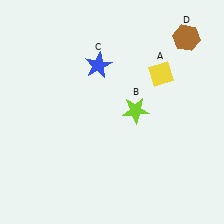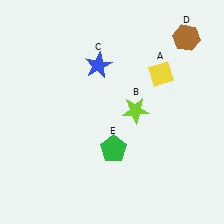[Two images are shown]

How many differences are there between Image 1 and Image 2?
There is 1 difference between the two images.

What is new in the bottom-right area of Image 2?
A green pentagon (E) was added in the bottom-right area of Image 2.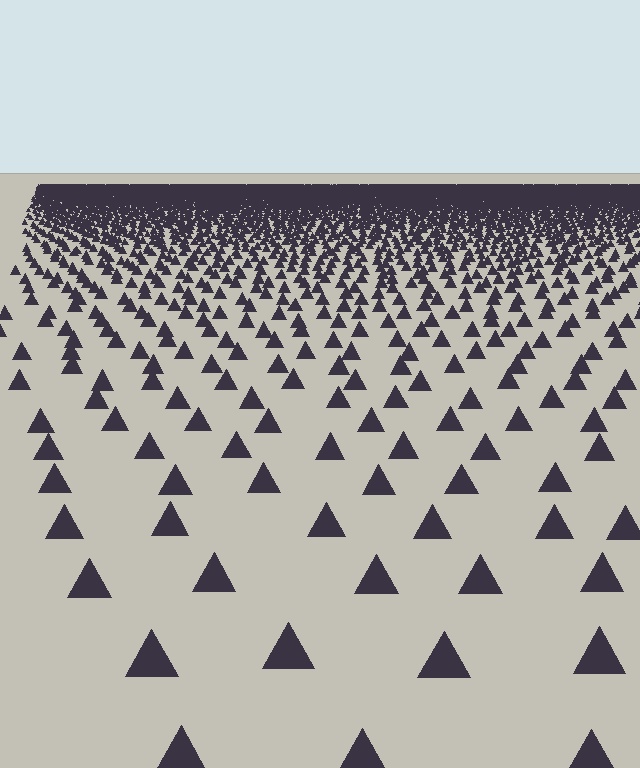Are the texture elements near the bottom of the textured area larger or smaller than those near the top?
Larger. Near the bottom, elements are closer to the viewer and appear at a bigger on-screen size.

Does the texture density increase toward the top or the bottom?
Density increases toward the top.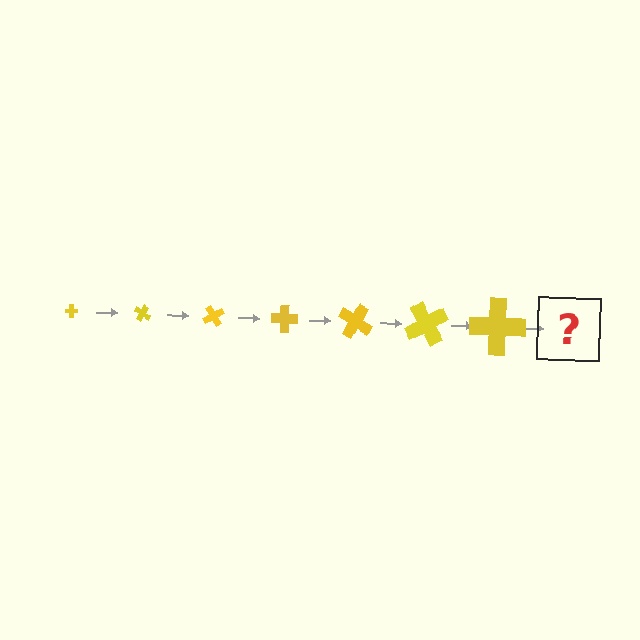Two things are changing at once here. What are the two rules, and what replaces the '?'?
The two rules are that the cross grows larger each step and it rotates 30 degrees each step. The '?' should be a cross, larger than the previous one and rotated 210 degrees from the start.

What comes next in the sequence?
The next element should be a cross, larger than the previous one and rotated 210 degrees from the start.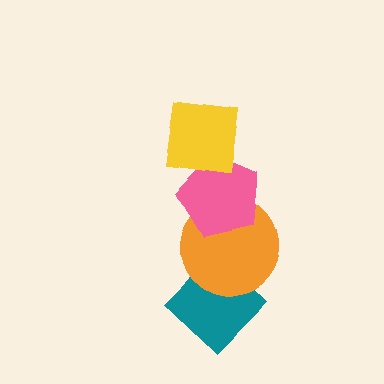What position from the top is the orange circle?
The orange circle is 3rd from the top.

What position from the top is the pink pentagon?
The pink pentagon is 2nd from the top.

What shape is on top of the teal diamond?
The orange circle is on top of the teal diamond.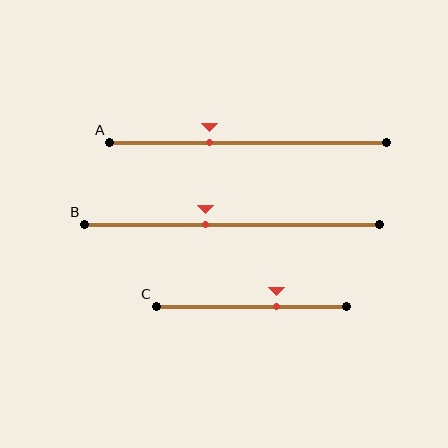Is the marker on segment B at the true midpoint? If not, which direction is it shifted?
No, the marker on segment B is shifted to the left by about 9% of the segment length.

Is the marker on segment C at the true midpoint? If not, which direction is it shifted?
No, the marker on segment C is shifted to the right by about 13% of the segment length.